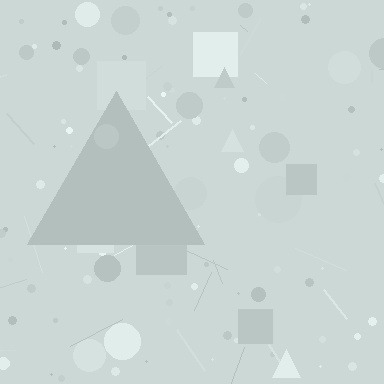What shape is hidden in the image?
A triangle is hidden in the image.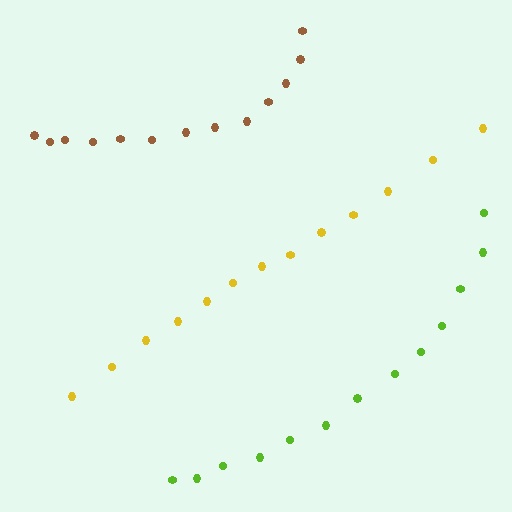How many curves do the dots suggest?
There are 3 distinct paths.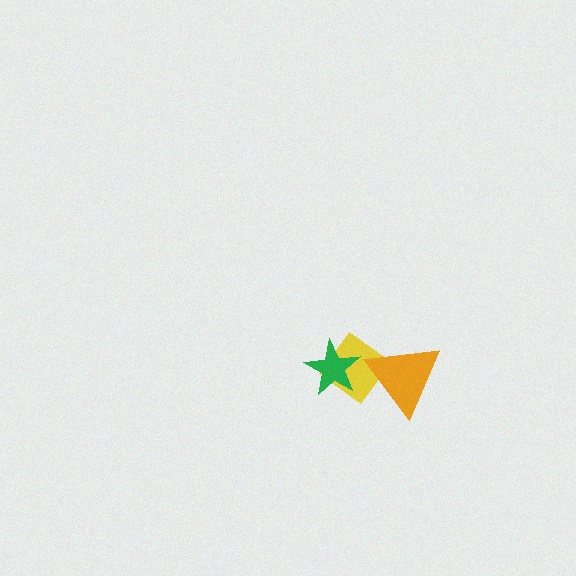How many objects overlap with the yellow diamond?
2 objects overlap with the yellow diamond.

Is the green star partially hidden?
No, no other shape covers it.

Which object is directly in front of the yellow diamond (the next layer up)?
The green star is directly in front of the yellow diamond.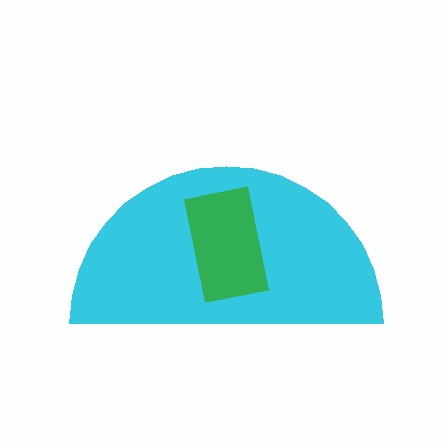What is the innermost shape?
The green rectangle.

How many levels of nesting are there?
2.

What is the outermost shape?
The cyan semicircle.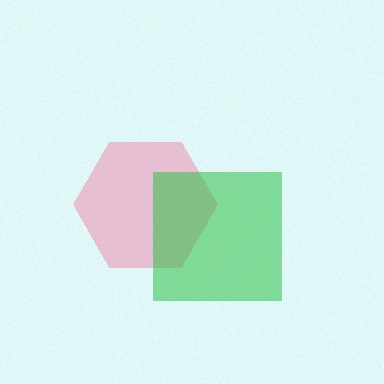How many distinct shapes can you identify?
There are 2 distinct shapes: a pink hexagon, a green square.